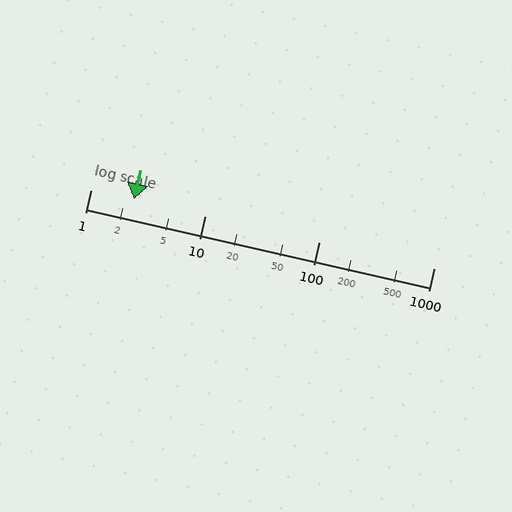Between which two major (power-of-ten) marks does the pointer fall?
The pointer is between 1 and 10.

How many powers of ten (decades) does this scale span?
The scale spans 3 decades, from 1 to 1000.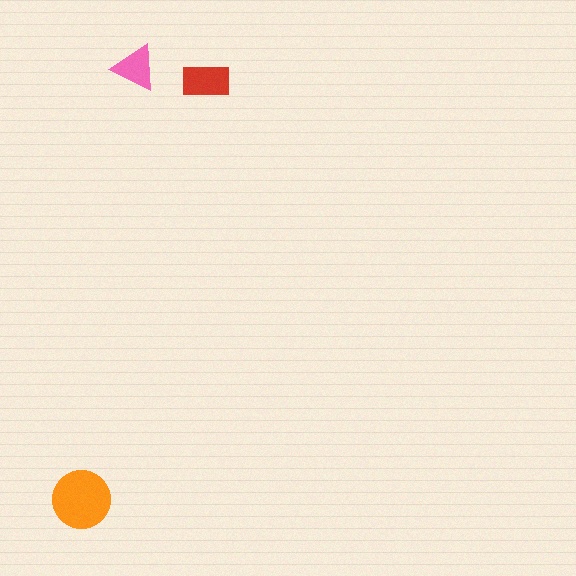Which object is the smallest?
The pink triangle.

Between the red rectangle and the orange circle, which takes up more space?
The orange circle.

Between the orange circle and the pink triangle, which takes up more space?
The orange circle.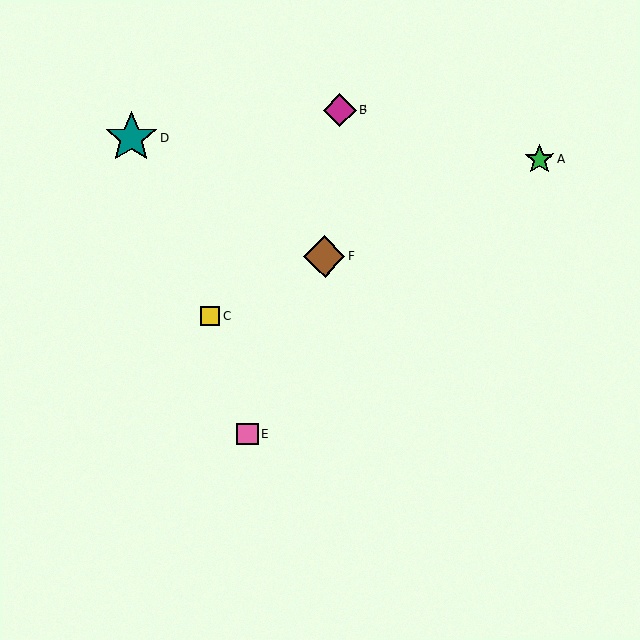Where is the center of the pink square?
The center of the pink square is at (248, 434).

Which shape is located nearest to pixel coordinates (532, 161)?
The green star (labeled A) at (540, 159) is nearest to that location.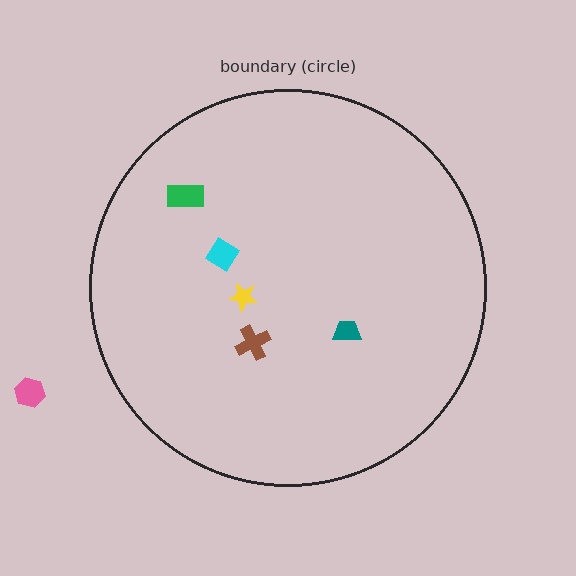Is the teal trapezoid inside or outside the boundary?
Inside.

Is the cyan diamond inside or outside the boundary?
Inside.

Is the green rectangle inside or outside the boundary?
Inside.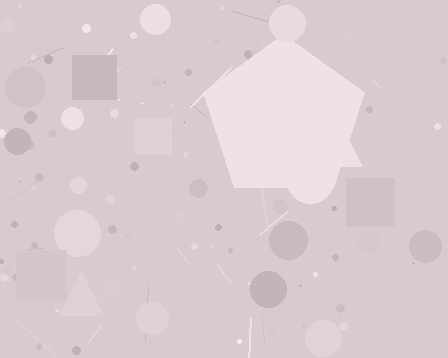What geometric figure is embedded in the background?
A pentagon is embedded in the background.